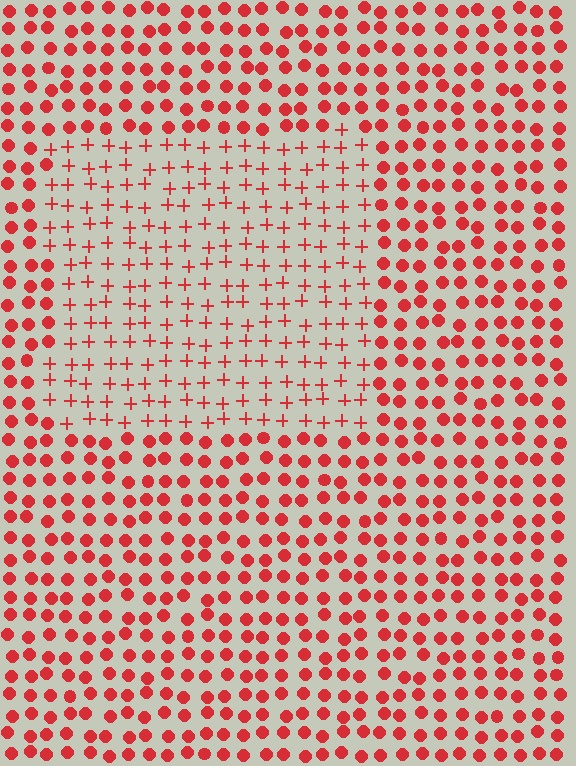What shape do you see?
I see a rectangle.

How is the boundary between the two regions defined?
The boundary is defined by a change in element shape: plus signs inside vs. circles outside. All elements share the same color and spacing.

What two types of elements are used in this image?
The image uses plus signs inside the rectangle region and circles outside it.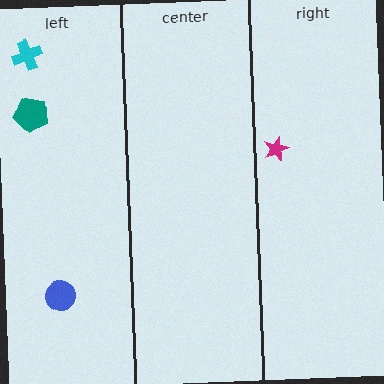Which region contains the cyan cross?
The left region.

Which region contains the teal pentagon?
The left region.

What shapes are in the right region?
The magenta star.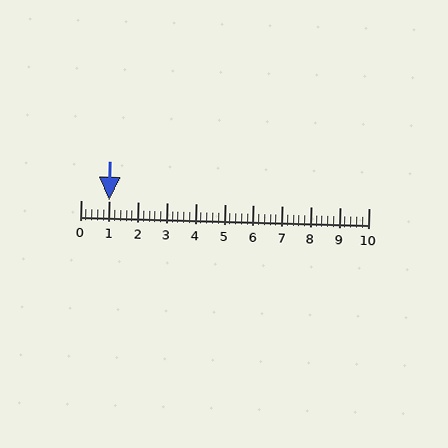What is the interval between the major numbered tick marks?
The major tick marks are spaced 1 units apart.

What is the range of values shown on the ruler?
The ruler shows values from 0 to 10.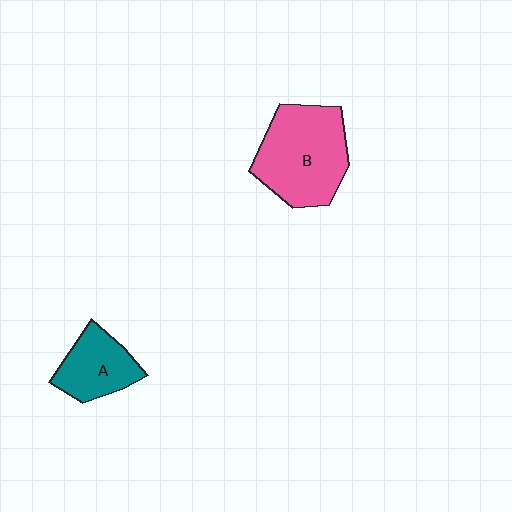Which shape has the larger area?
Shape B (pink).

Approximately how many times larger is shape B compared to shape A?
Approximately 1.8 times.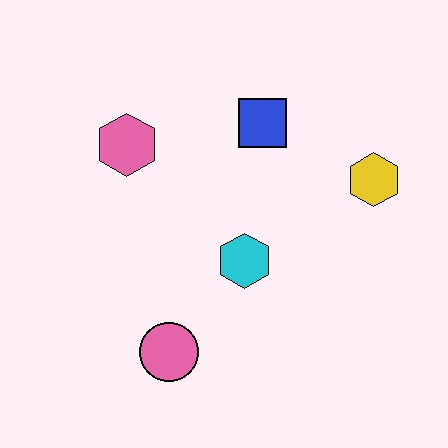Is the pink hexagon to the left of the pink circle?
Yes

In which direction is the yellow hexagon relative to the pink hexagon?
The yellow hexagon is to the right of the pink hexagon.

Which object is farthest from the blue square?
The pink circle is farthest from the blue square.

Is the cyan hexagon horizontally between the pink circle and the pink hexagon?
No